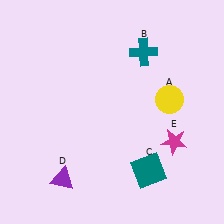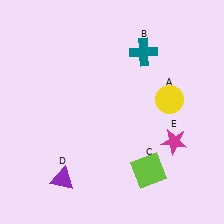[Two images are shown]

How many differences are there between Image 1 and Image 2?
There is 1 difference between the two images.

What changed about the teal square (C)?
In Image 1, C is teal. In Image 2, it changed to lime.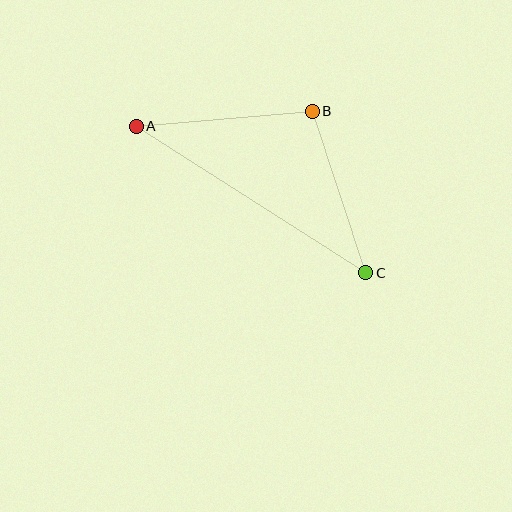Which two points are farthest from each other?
Points A and C are farthest from each other.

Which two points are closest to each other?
Points B and C are closest to each other.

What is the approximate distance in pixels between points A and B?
The distance between A and B is approximately 177 pixels.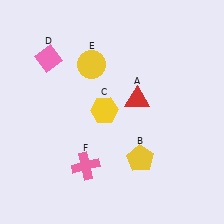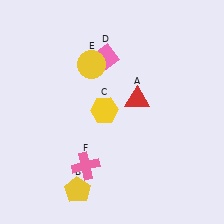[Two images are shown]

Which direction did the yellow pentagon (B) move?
The yellow pentagon (B) moved left.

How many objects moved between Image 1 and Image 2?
2 objects moved between the two images.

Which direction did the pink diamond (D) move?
The pink diamond (D) moved right.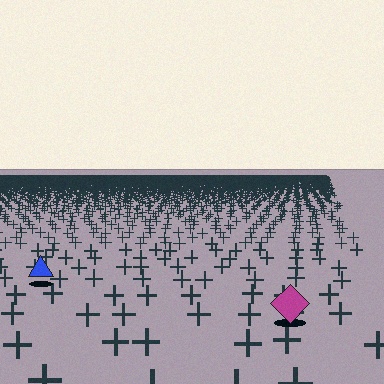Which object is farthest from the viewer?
The blue triangle is farthest from the viewer. It appears smaller and the ground texture around it is denser.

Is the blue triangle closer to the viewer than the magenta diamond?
No. The magenta diamond is closer — you can tell from the texture gradient: the ground texture is coarser near it.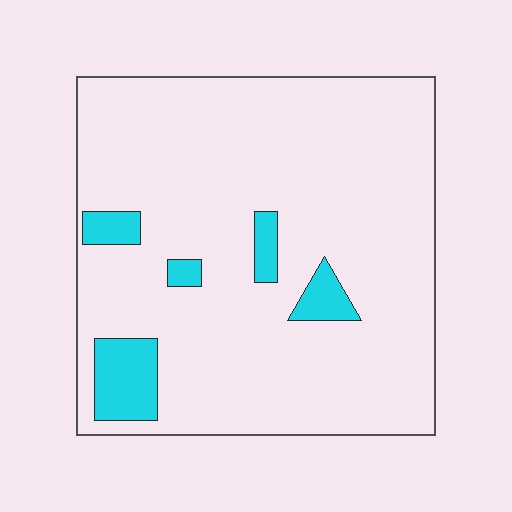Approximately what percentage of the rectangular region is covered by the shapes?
Approximately 10%.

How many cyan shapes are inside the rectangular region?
5.